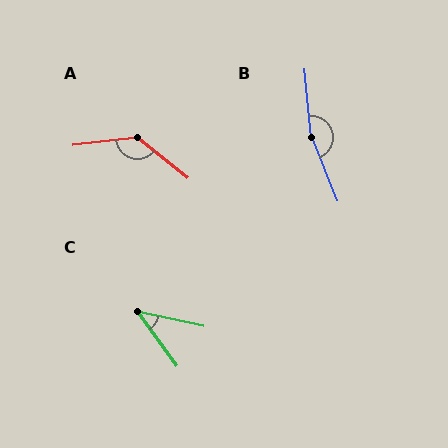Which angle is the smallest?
C, at approximately 42 degrees.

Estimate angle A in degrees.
Approximately 134 degrees.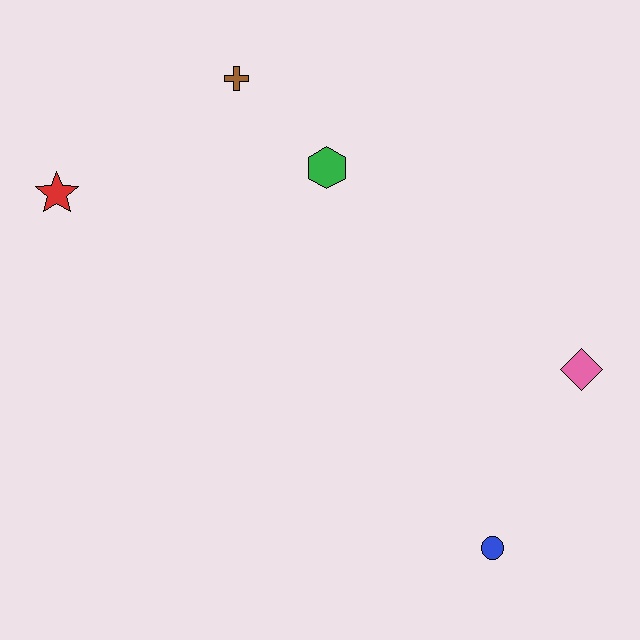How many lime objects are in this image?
There are no lime objects.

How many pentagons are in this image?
There are no pentagons.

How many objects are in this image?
There are 5 objects.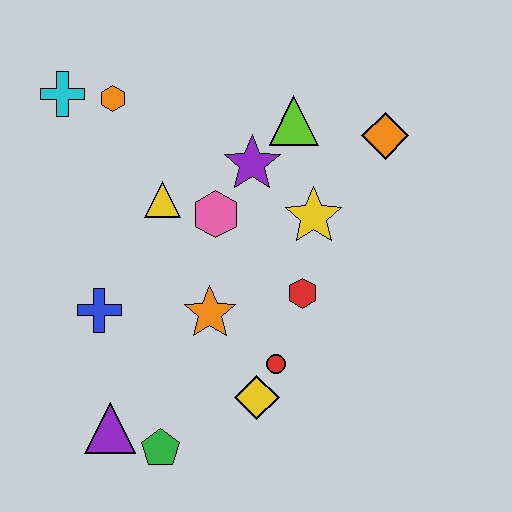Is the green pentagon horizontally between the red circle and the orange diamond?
No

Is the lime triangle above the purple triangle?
Yes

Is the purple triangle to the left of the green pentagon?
Yes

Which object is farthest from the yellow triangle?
The green pentagon is farthest from the yellow triangle.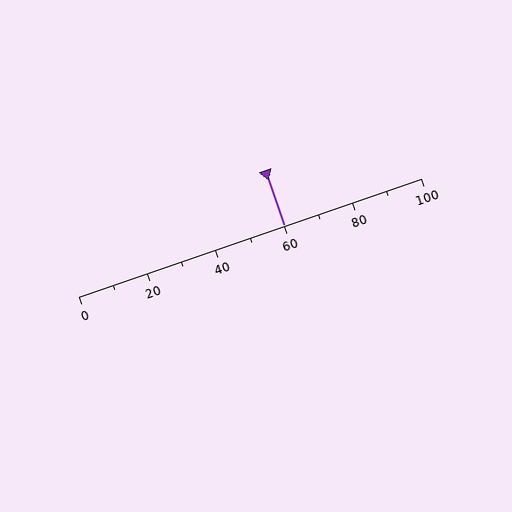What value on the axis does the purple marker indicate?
The marker indicates approximately 60.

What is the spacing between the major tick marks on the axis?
The major ticks are spaced 20 apart.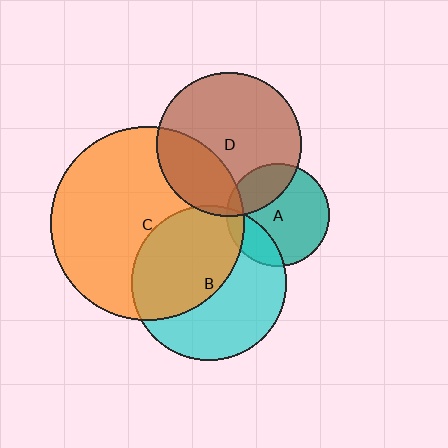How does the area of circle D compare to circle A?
Approximately 2.0 times.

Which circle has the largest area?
Circle C (orange).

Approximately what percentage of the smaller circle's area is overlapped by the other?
Approximately 50%.